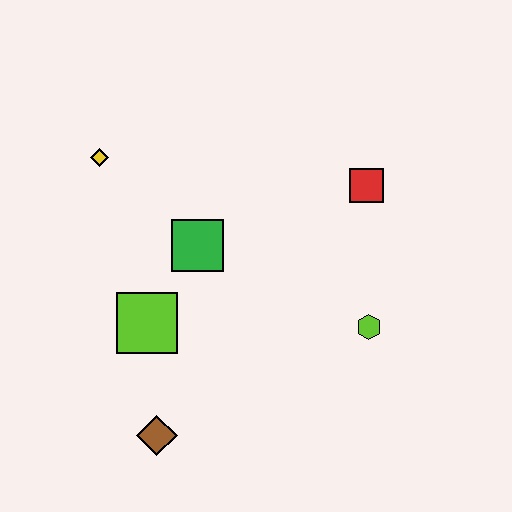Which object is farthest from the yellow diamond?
The lime hexagon is farthest from the yellow diamond.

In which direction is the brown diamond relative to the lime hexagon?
The brown diamond is to the left of the lime hexagon.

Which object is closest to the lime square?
The green square is closest to the lime square.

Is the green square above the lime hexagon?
Yes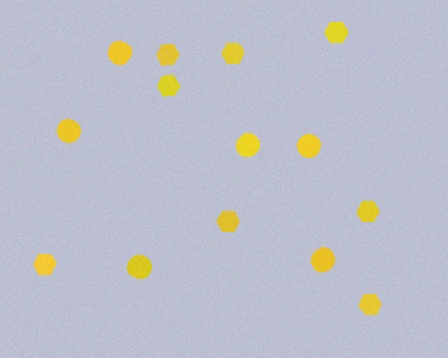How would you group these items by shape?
There are 2 groups: one group of hexagons (8) and one group of circles (6).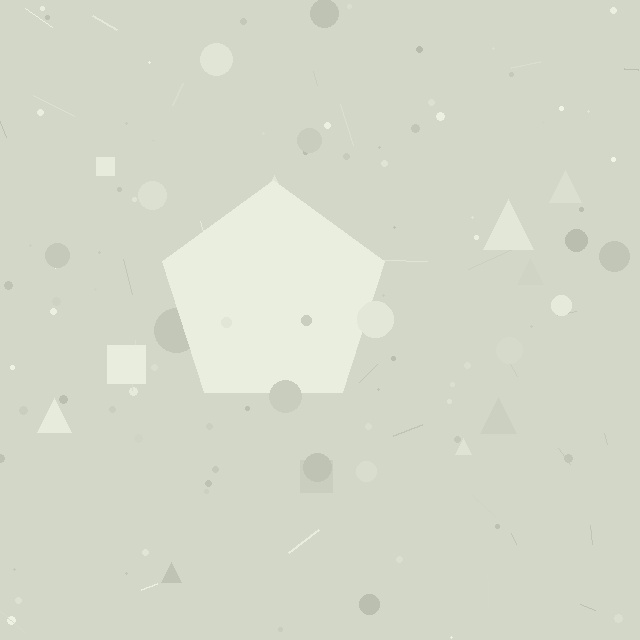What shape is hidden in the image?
A pentagon is hidden in the image.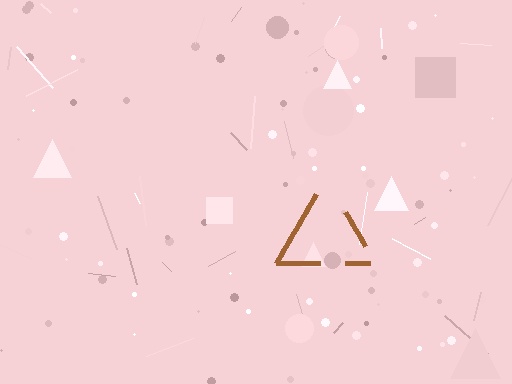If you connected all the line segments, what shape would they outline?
They would outline a triangle.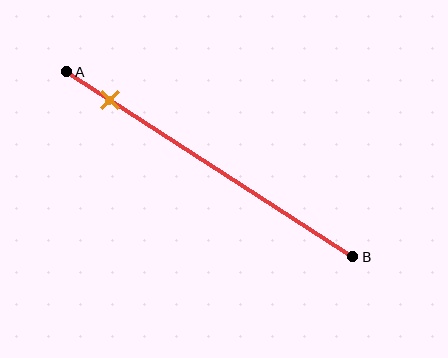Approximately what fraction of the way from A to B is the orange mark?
The orange mark is approximately 15% of the way from A to B.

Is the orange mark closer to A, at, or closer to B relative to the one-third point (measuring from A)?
The orange mark is closer to point A than the one-third point of segment AB.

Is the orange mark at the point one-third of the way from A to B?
No, the mark is at about 15% from A, not at the 33% one-third point.